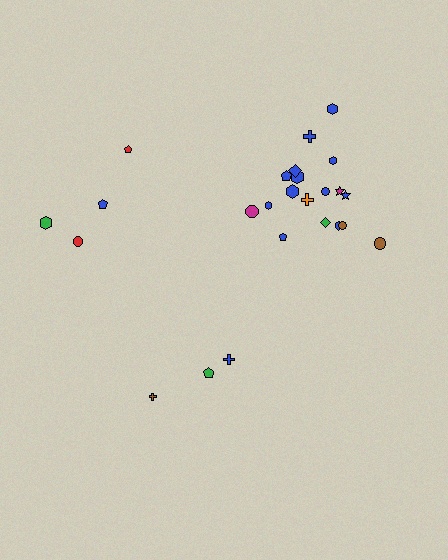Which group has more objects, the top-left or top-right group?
The top-right group.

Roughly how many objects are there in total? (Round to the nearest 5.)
Roughly 25 objects in total.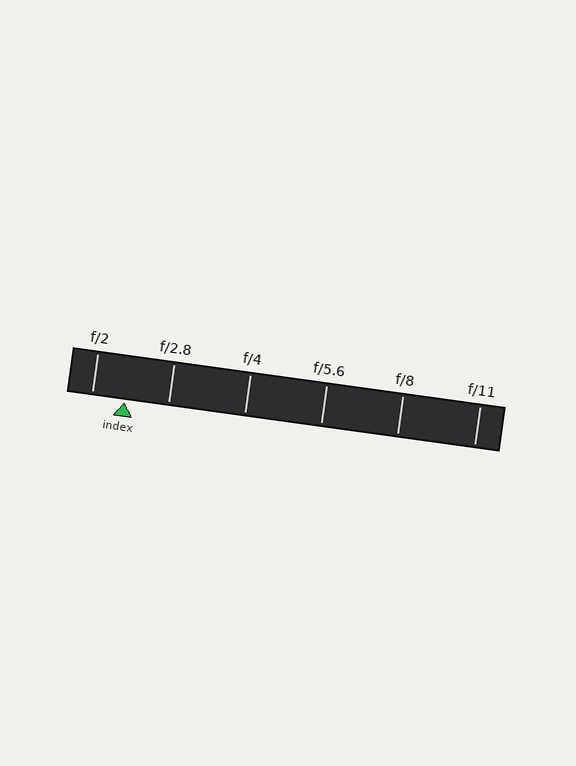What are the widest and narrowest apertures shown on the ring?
The widest aperture shown is f/2 and the narrowest is f/11.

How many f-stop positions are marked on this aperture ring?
There are 6 f-stop positions marked.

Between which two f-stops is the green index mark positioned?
The index mark is between f/2 and f/2.8.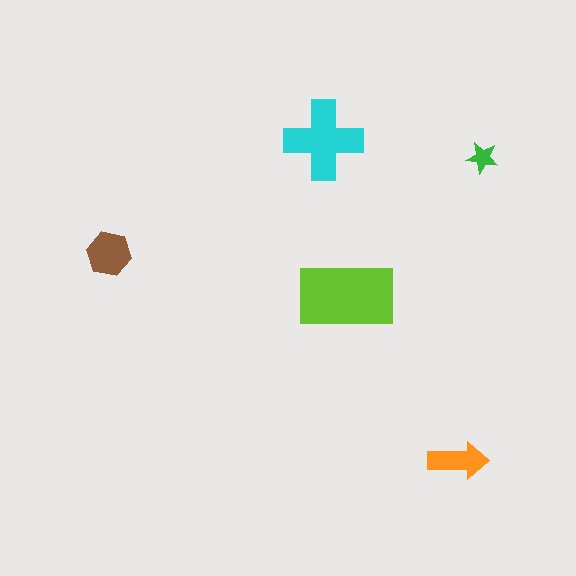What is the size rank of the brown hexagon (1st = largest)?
3rd.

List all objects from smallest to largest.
The green star, the orange arrow, the brown hexagon, the cyan cross, the lime rectangle.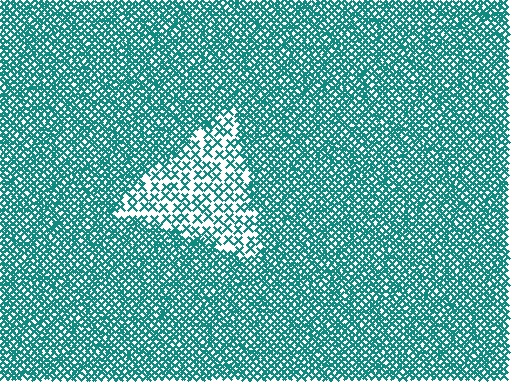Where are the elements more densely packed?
The elements are more densely packed outside the triangle boundary.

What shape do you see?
I see a triangle.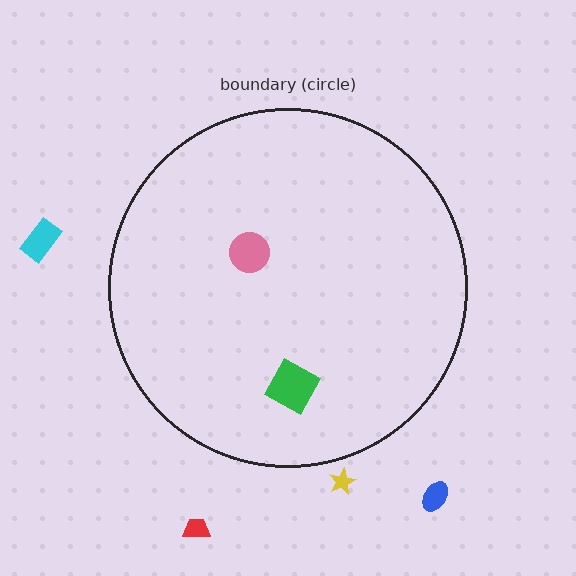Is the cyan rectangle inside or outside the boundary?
Outside.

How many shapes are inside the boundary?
2 inside, 4 outside.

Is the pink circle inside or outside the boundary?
Inside.